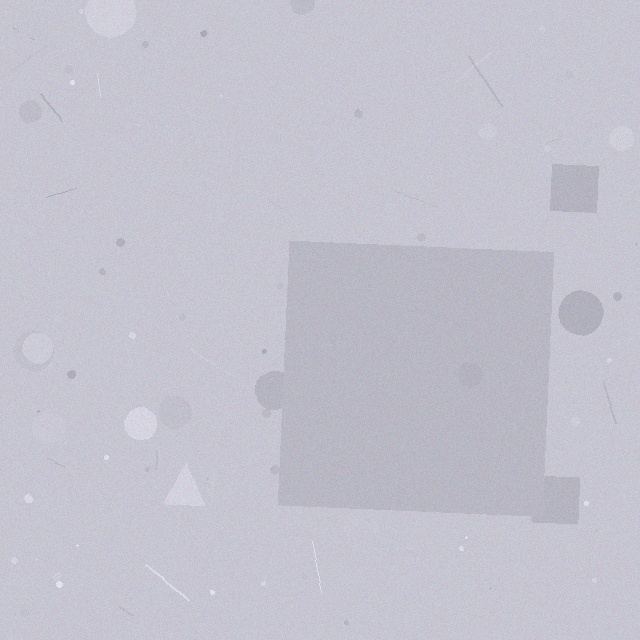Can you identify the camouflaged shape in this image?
The camouflaged shape is a square.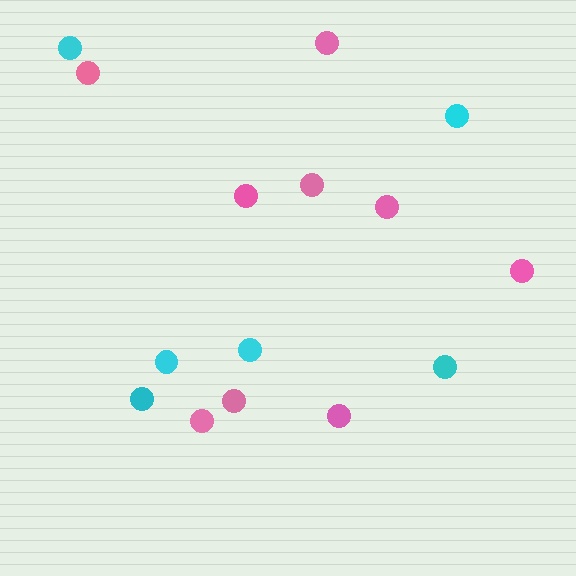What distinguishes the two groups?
There are 2 groups: one group of cyan circles (6) and one group of pink circles (9).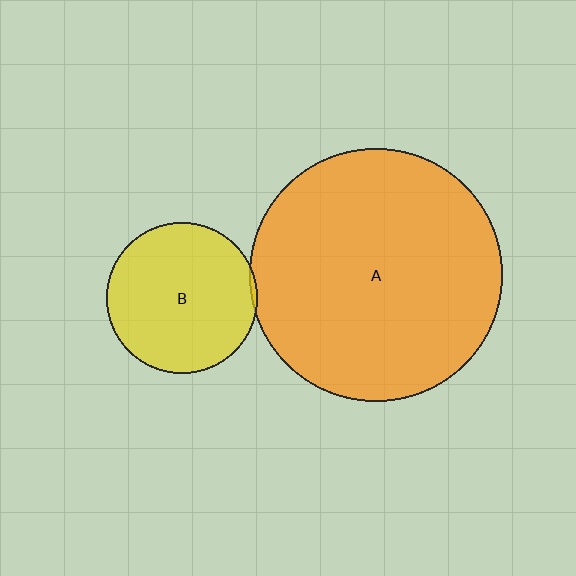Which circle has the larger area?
Circle A (orange).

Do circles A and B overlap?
Yes.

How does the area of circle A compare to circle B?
Approximately 2.8 times.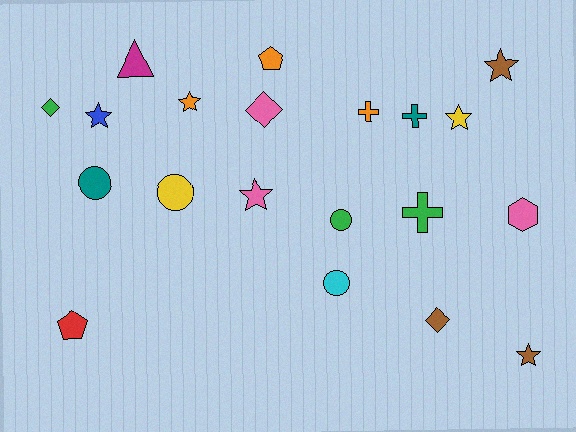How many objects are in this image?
There are 20 objects.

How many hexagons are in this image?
There is 1 hexagon.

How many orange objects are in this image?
There are 3 orange objects.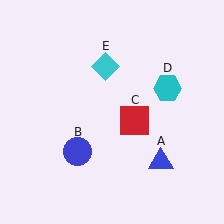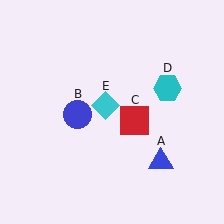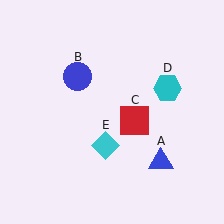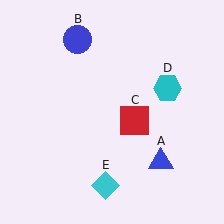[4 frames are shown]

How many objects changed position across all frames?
2 objects changed position: blue circle (object B), cyan diamond (object E).